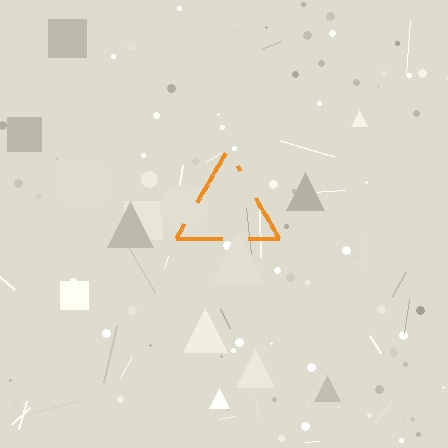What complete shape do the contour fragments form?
The contour fragments form a triangle.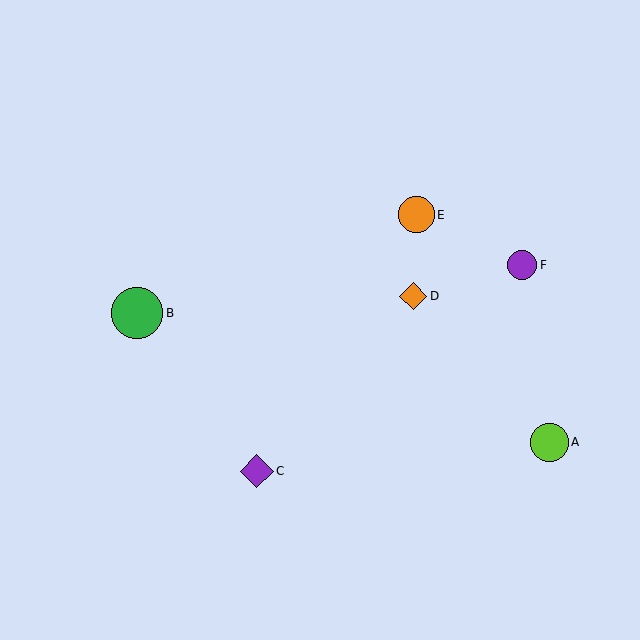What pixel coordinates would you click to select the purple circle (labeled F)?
Click at (522, 265) to select the purple circle F.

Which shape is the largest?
The green circle (labeled B) is the largest.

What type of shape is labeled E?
Shape E is an orange circle.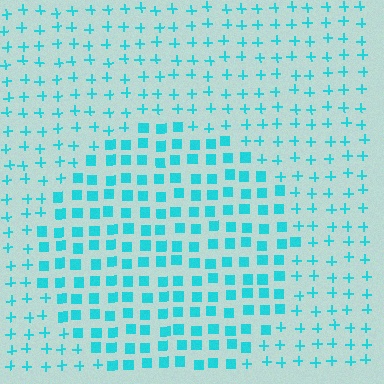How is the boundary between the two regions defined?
The boundary is defined by a change in element shape: squares inside vs. plus signs outside. All elements share the same color and spacing.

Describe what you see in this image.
The image is filled with small cyan elements arranged in a uniform grid. A circle-shaped region contains squares, while the surrounding area contains plus signs. The boundary is defined purely by the change in element shape.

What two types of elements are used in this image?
The image uses squares inside the circle region and plus signs outside it.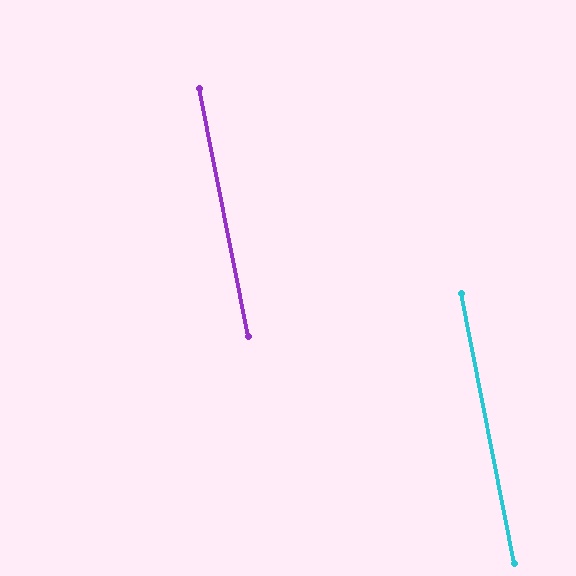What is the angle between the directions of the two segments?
Approximately 0 degrees.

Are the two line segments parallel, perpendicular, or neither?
Parallel — their directions differ by only 0.1°.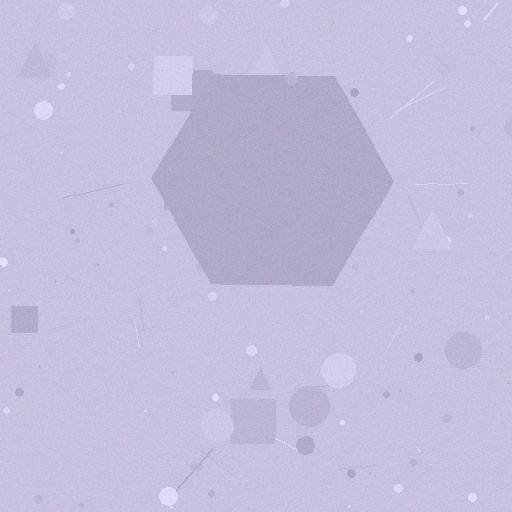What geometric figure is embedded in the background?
A hexagon is embedded in the background.